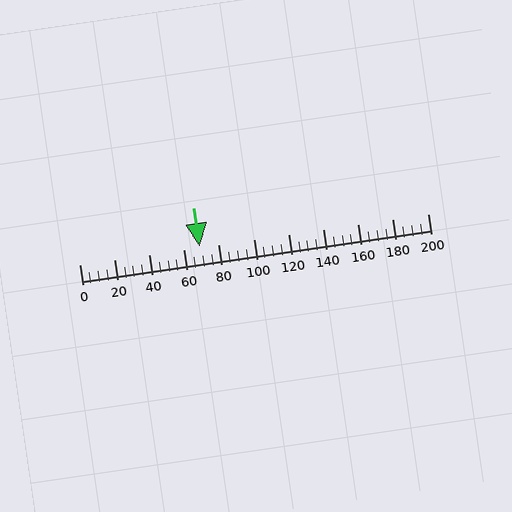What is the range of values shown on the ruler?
The ruler shows values from 0 to 200.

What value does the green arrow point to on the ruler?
The green arrow points to approximately 69.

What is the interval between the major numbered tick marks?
The major tick marks are spaced 20 units apart.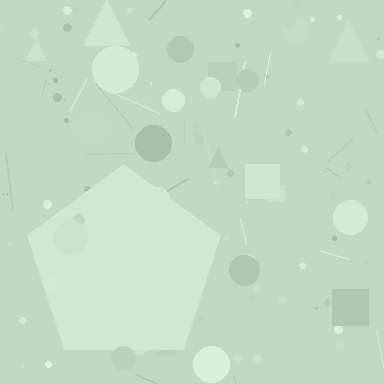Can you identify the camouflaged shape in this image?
The camouflaged shape is a pentagon.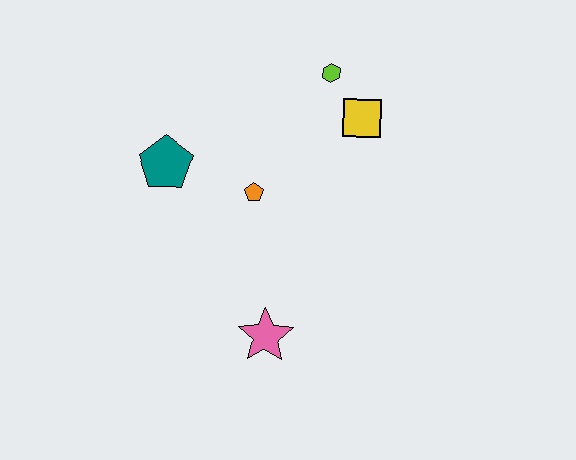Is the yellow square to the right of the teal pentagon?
Yes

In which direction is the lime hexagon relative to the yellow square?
The lime hexagon is above the yellow square.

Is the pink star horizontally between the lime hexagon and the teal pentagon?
Yes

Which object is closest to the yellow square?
The lime hexagon is closest to the yellow square.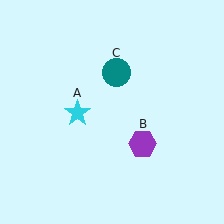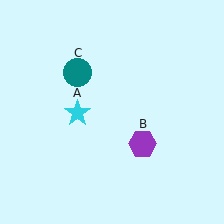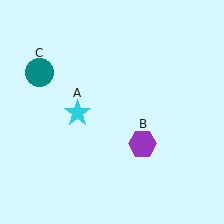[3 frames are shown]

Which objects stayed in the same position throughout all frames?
Cyan star (object A) and purple hexagon (object B) remained stationary.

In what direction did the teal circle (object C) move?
The teal circle (object C) moved left.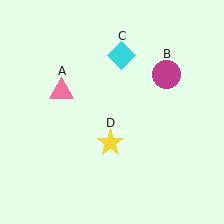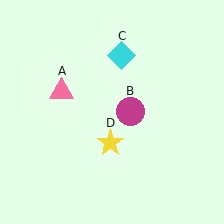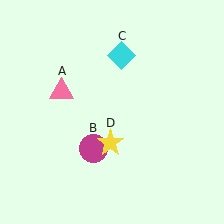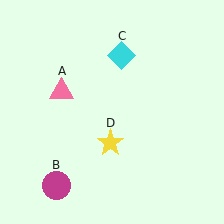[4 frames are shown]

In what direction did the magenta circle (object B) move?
The magenta circle (object B) moved down and to the left.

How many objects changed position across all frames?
1 object changed position: magenta circle (object B).